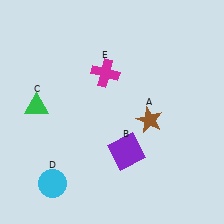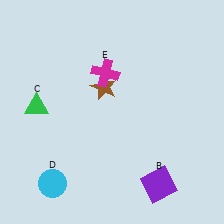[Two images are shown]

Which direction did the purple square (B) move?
The purple square (B) moved down.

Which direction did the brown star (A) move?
The brown star (A) moved left.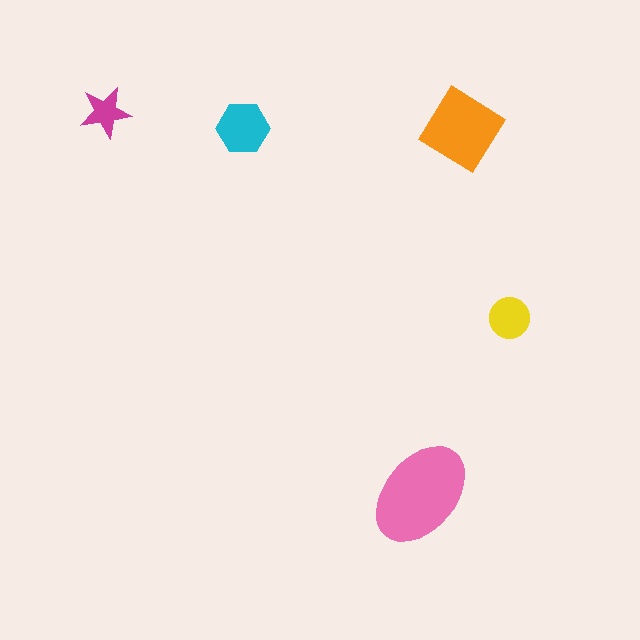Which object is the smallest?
The magenta star.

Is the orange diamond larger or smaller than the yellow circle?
Larger.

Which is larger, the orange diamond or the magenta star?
The orange diamond.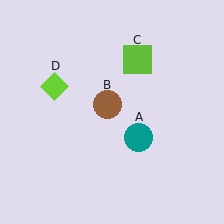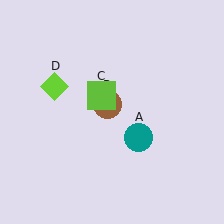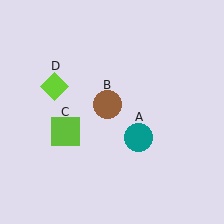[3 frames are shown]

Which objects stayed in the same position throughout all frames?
Teal circle (object A) and brown circle (object B) and lime diamond (object D) remained stationary.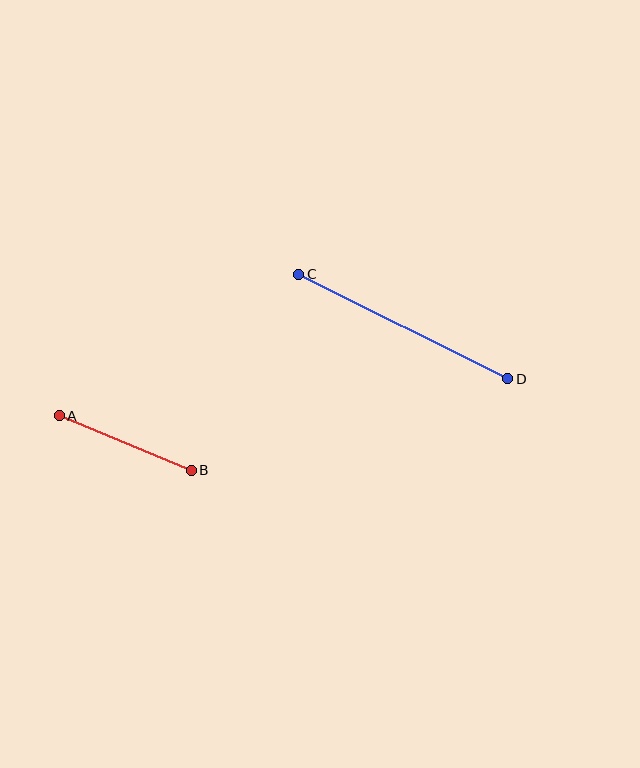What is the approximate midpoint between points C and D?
The midpoint is at approximately (403, 327) pixels.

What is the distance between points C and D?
The distance is approximately 233 pixels.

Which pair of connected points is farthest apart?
Points C and D are farthest apart.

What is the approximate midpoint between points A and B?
The midpoint is at approximately (125, 443) pixels.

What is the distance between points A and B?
The distance is approximately 143 pixels.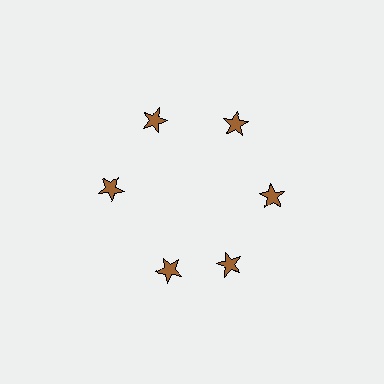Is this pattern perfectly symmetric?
No. The 6 brown stars are arranged in a ring, but one element near the 7 o'clock position is rotated out of alignment along the ring, breaking the 6-fold rotational symmetry.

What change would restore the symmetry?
The symmetry would be restored by rotating it back into even spacing with its neighbors so that all 6 stars sit at equal angles and equal distance from the center.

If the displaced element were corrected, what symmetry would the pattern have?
It would have 6-fold rotational symmetry — the pattern would map onto itself every 60 degrees.